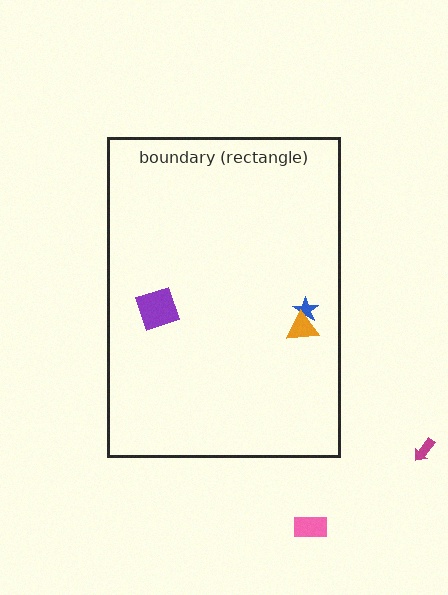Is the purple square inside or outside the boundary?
Inside.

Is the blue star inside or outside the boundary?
Inside.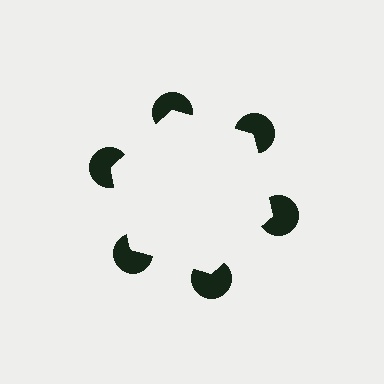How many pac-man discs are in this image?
There are 6 — one at each vertex of the illusory hexagon.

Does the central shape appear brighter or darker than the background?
It typically appears slightly brighter than the background, even though no actual brightness change is drawn.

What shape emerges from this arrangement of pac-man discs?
An illusory hexagon — its edges are inferred from the aligned wedge cuts in the pac-man discs, not physically drawn.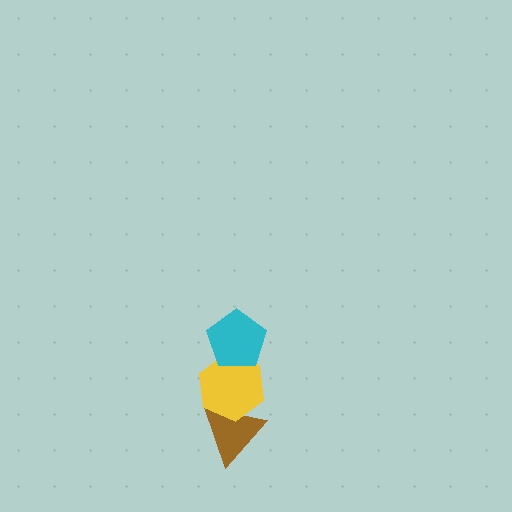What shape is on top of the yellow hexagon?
The cyan pentagon is on top of the yellow hexagon.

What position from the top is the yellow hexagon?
The yellow hexagon is 2nd from the top.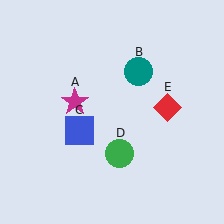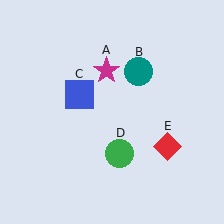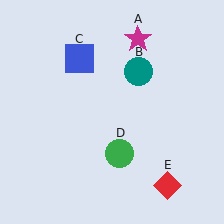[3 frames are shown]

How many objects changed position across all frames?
3 objects changed position: magenta star (object A), blue square (object C), red diamond (object E).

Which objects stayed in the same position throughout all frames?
Teal circle (object B) and green circle (object D) remained stationary.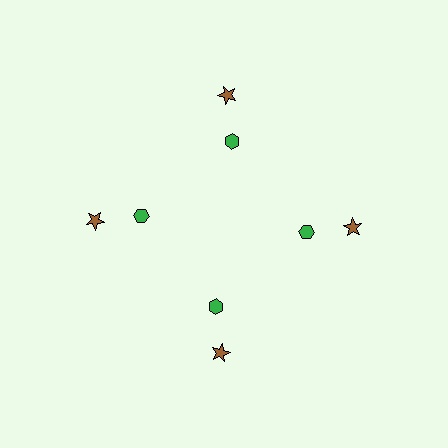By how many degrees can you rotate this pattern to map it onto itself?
The pattern maps onto itself every 90 degrees of rotation.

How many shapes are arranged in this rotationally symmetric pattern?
There are 8 shapes, arranged in 4 groups of 2.